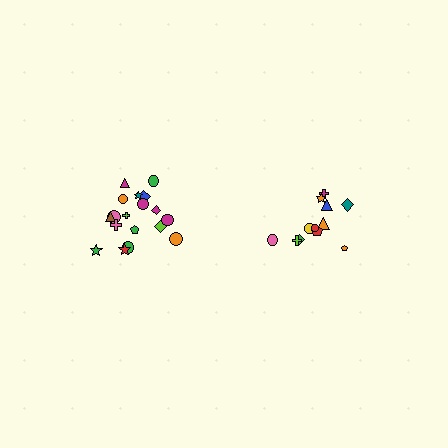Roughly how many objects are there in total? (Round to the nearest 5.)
Roughly 30 objects in total.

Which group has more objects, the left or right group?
The left group.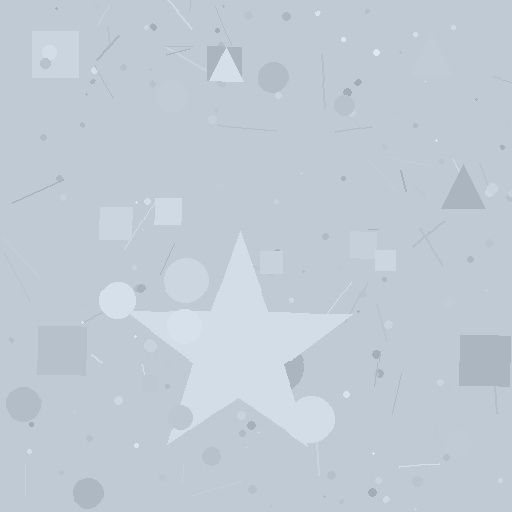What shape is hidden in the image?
A star is hidden in the image.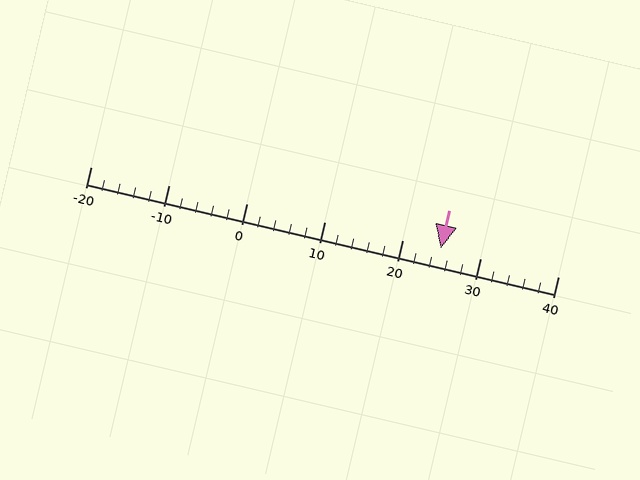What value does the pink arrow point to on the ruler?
The pink arrow points to approximately 25.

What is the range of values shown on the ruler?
The ruler shows values from -20 to 40.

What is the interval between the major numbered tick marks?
The major tick marks are spaced 10 units apart.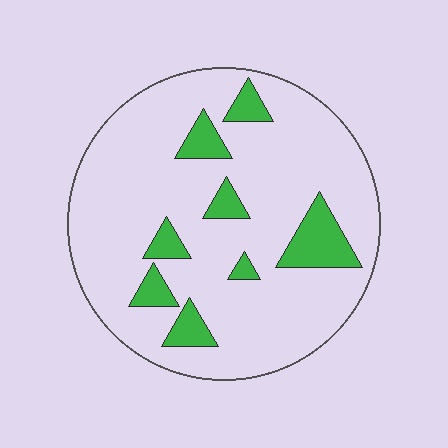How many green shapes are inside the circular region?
8.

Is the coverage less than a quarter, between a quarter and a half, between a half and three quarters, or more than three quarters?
Less than a quarter.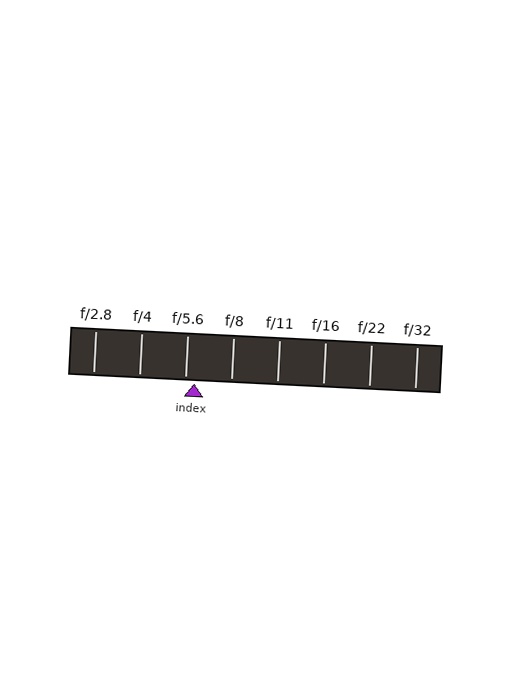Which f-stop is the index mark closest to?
The index mark is closest to f/5.6.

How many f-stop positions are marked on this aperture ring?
There are 8 f-stop positions marked.